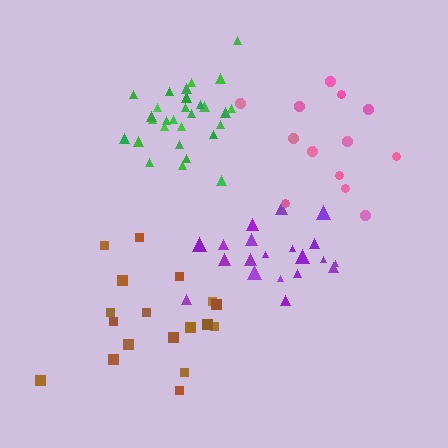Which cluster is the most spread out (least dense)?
Pink.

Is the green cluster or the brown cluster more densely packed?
Green.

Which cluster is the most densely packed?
Green.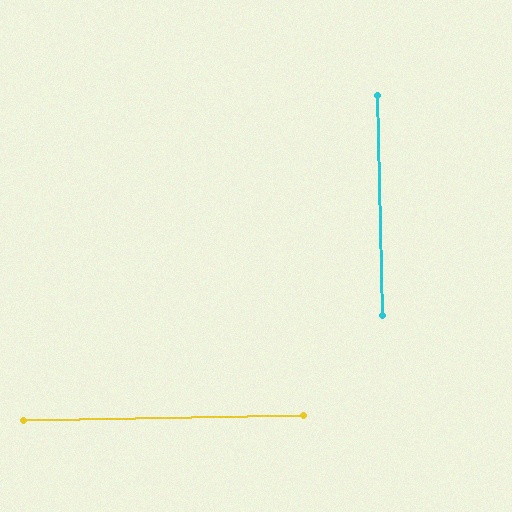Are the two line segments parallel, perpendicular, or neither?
Perpendicular — they meet at approximately 90°.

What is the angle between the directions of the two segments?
Approximately 90 degrees.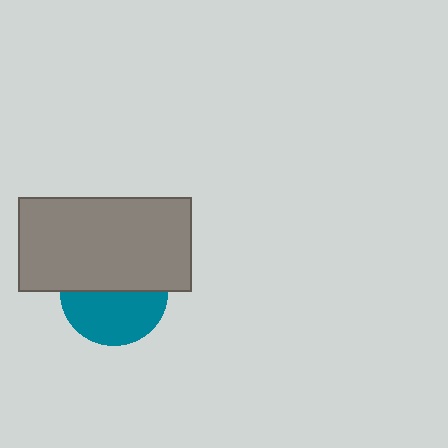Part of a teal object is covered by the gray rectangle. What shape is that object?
It is a circle.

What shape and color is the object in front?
The object in front is a gray rectangle.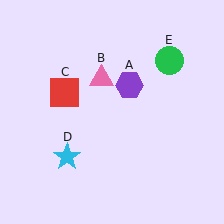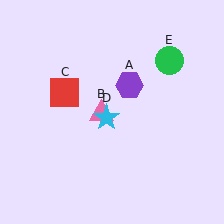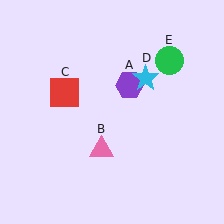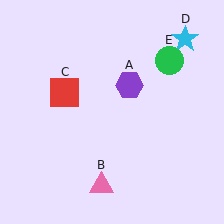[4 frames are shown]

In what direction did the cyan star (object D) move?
The cyan star (object D) moved up and to the right.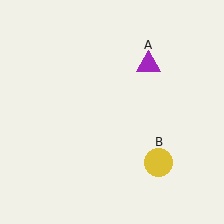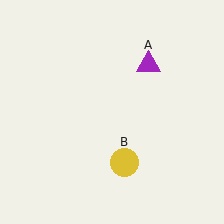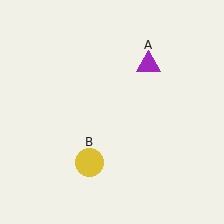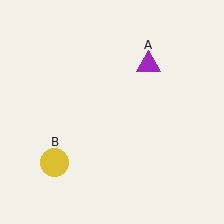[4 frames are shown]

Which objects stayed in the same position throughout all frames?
Purple triangle (object A) remained stationary.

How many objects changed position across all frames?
1 object changed position: yellow circle (object B).